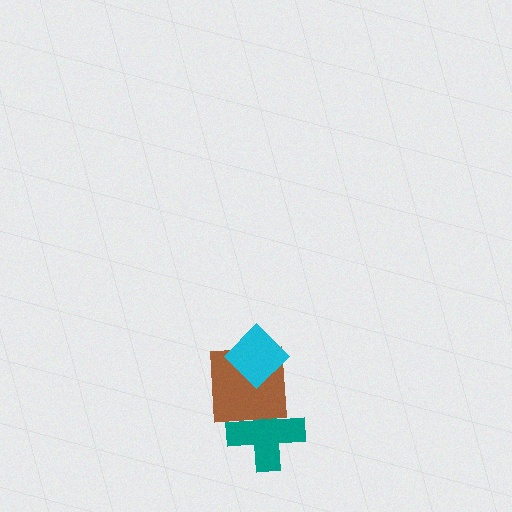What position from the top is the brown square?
The brown square is 2nd from the top.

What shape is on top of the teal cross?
The brown square is on top of the teal cross.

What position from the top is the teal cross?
The teal cross is 3rd from the top.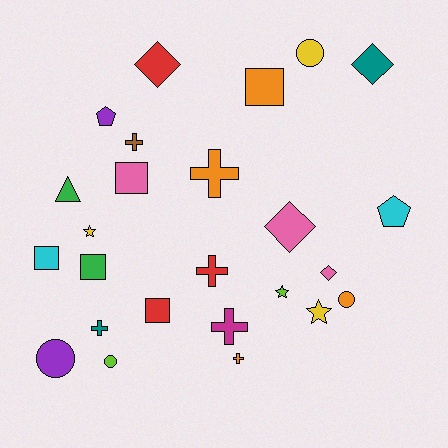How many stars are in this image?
There are 3 stars.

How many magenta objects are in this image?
There is 1 magenta object.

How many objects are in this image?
There are 25 objects.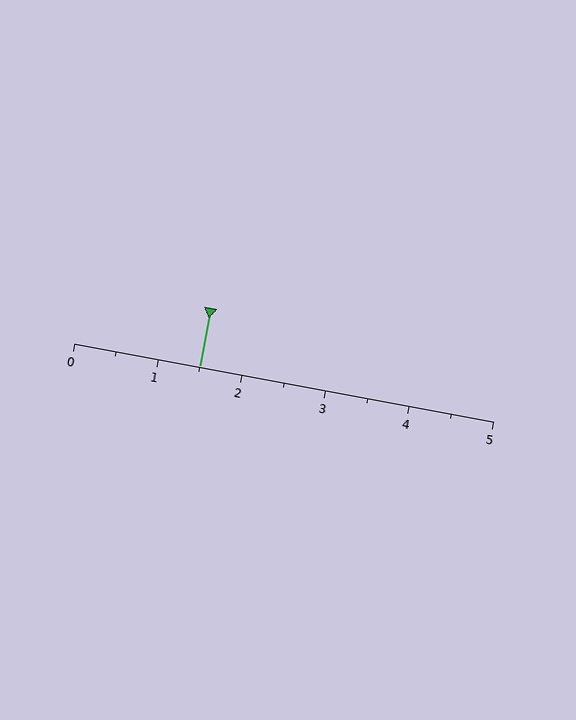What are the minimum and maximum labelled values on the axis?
The axis runs from 0 to 5.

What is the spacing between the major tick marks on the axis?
The major ticks are spaced 1 apart.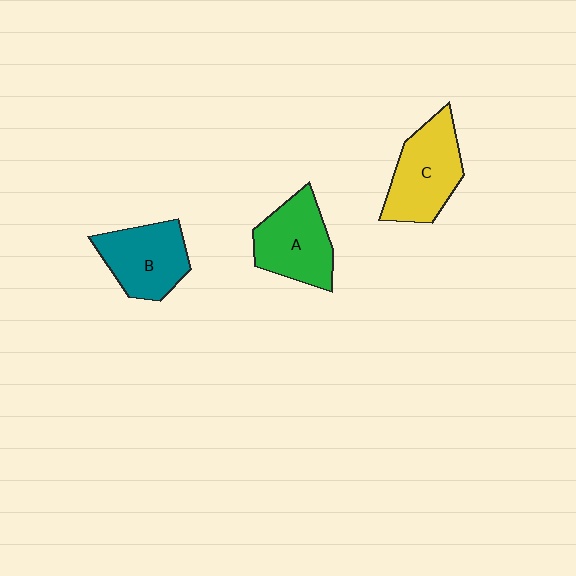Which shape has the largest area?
Shape C (yellow).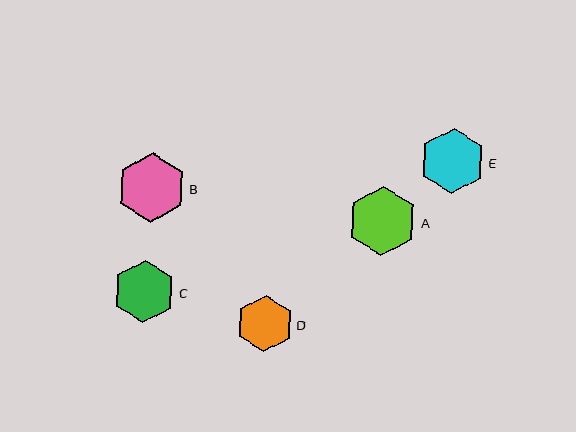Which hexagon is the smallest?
Hexagon D is the smallest with a size of approximately 57 pixels.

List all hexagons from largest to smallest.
From largest to smallest: B, A, E, C, D.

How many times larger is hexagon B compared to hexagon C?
Hexagon B is approximately 1.1 times the size of hexagon C.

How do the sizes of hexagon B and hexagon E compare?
Hexagon B and hexagon E are approximately the same size.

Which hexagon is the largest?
Hexagon B is the largest with a size of approximately 70 pixels.